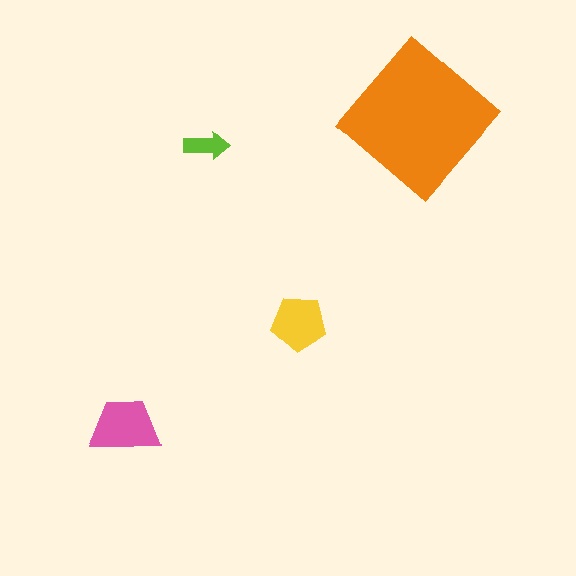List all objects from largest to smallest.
The orange diamond, the pink trapezoid, the yellow pentagon, the lime arrow.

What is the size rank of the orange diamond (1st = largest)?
1st.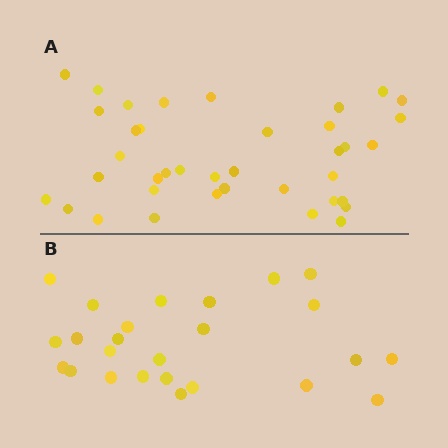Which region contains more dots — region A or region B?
Region A (the top region) has more dots.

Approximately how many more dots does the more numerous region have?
Region A has approximately 15 more dots than region B.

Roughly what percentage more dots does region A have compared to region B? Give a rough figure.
About 50% more.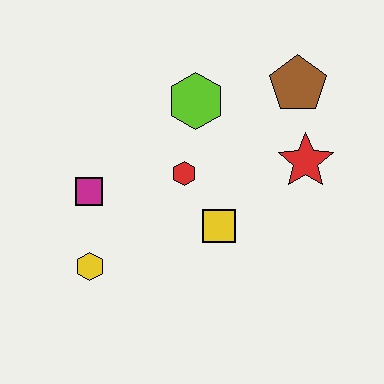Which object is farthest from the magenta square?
The brown pentagon is farthest from the magenta square.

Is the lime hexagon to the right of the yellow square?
No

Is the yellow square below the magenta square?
Yes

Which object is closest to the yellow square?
The red hexagon is closest to the yellow square.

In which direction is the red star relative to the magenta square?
The red star is to the right of the magenta square.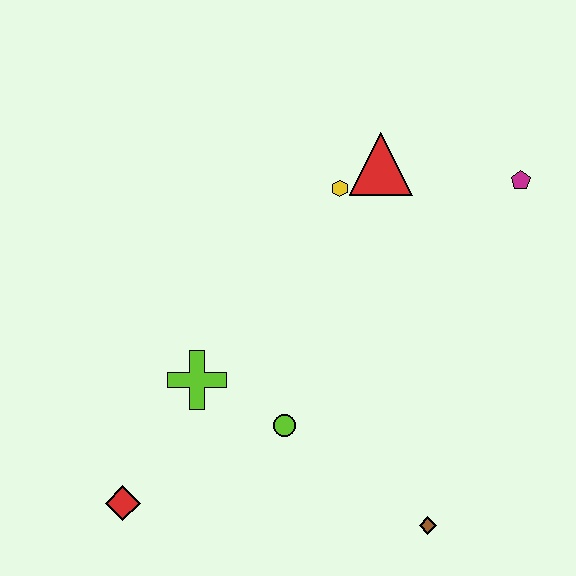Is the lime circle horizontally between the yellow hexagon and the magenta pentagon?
No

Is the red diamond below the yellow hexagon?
Yes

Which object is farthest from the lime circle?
The magenta pentagon is farthest from the lime circle.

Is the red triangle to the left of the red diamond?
No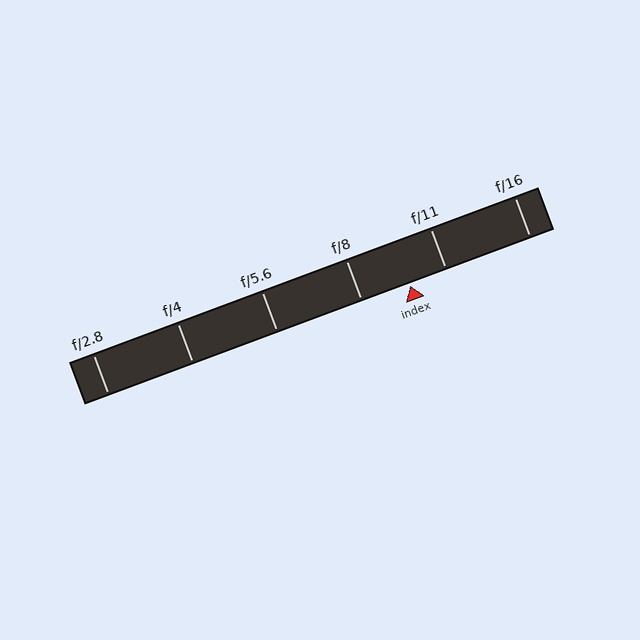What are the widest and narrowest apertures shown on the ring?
The widest aperture shown is f/2.8 and the narrowest is f/16.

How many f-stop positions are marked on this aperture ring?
There are 6 f-stop positions marked.